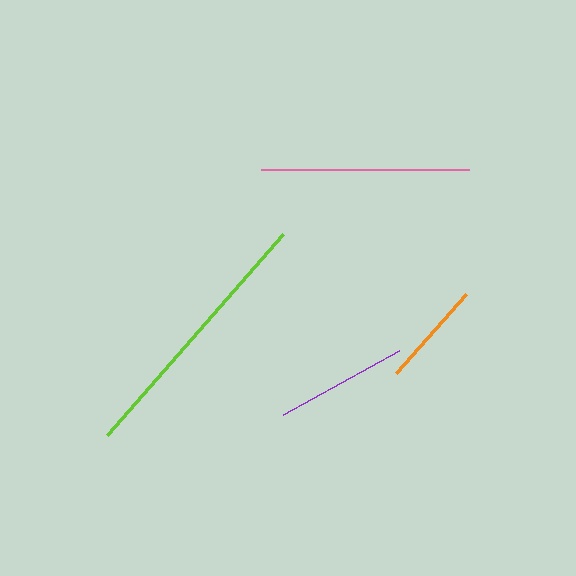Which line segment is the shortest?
The orange line is the shortest at approximately 105 pixels.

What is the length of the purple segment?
The purple segment is approximately 132 pixels long.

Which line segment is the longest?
The lime line is the longest at approximately 266 pixels.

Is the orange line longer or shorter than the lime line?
The lime line is longer than the orange line.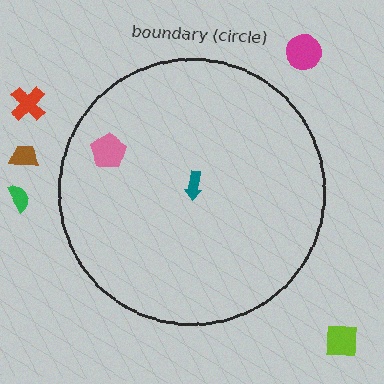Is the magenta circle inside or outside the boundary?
Outside.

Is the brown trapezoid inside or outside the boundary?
Outside.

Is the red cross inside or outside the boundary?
Outside.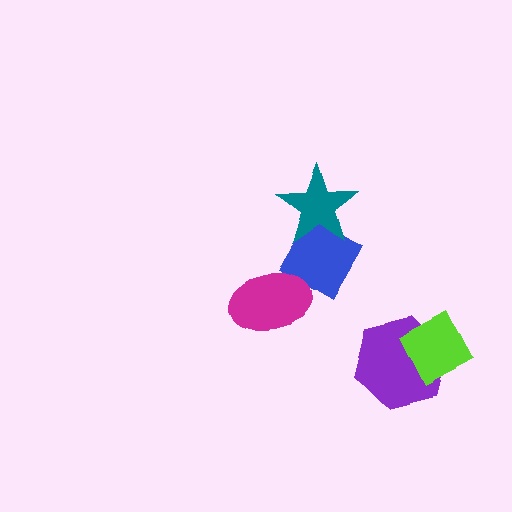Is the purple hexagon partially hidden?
Yes, it is partially covered by another shape.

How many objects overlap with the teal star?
1 object overlaps with the teal star.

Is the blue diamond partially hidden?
Yes, it is partially covered by another shape.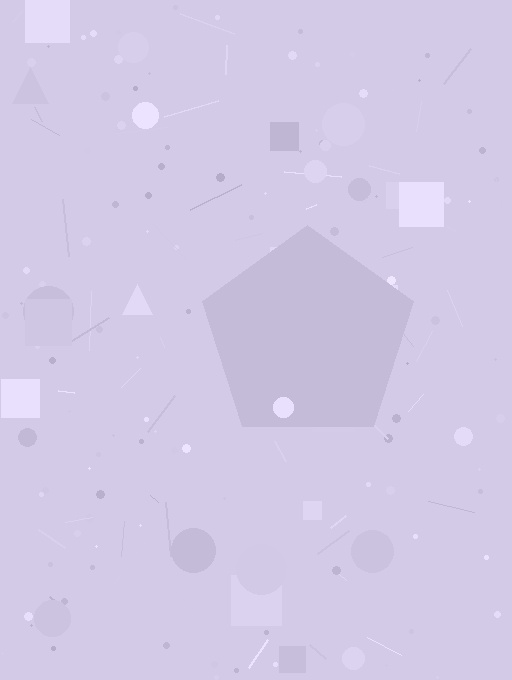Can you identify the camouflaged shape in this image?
The camouflaged shape is a pentagon.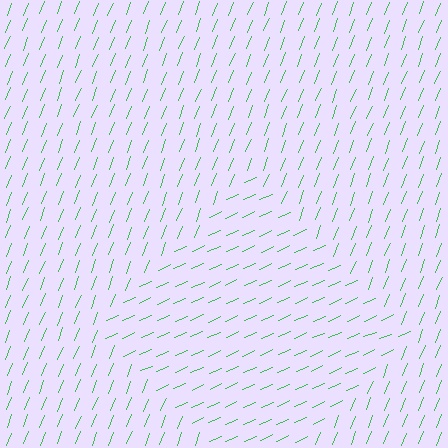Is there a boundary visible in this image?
Yes, there is a texture boundary formed by a change in line orientation.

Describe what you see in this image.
The image is filled with small green line segments. A diamond region in the image has lines oriented differently from the surrounding lines, creating a visible texture boundary.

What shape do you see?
I see a diamond.